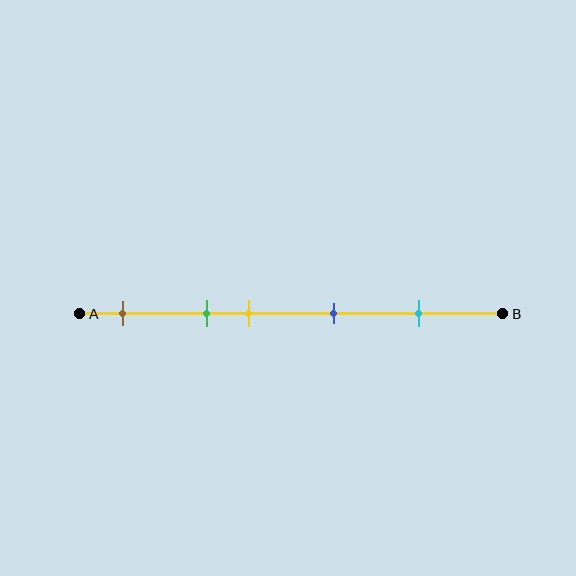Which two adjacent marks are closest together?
The green and yellow marks are the closest adjacent pair.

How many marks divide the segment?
There are 5 marks dividing the segment.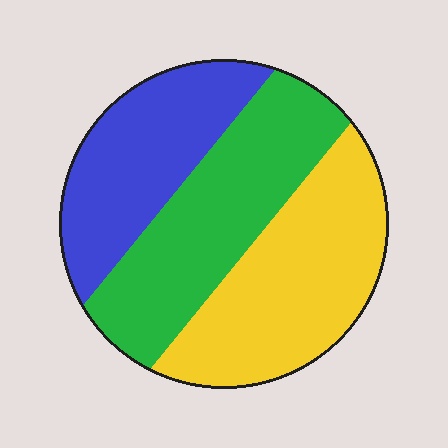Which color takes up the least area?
Blue, at roughly 30%.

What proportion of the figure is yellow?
Yellow takes up between a third and a half of the figure.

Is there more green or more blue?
Green.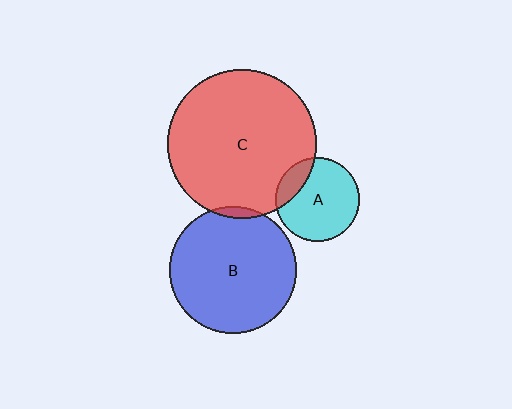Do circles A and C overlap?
Yes.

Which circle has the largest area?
Circle C (red).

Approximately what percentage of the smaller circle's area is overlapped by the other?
Approximately 20%.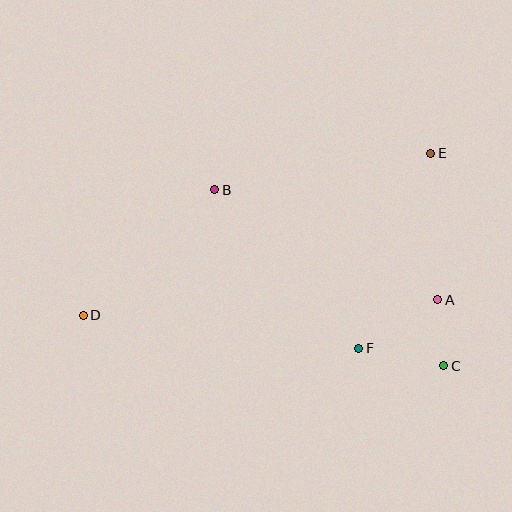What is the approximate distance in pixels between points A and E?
The distance between A and E is approximately 147 pixels.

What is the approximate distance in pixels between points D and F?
The distance between D and F is approximately 278 pixels.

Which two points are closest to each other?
Points A and C are closest to each other.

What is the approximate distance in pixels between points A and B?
The distance between A and B is approximately 249 pixels.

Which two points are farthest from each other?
Points D and E are farthest from each other.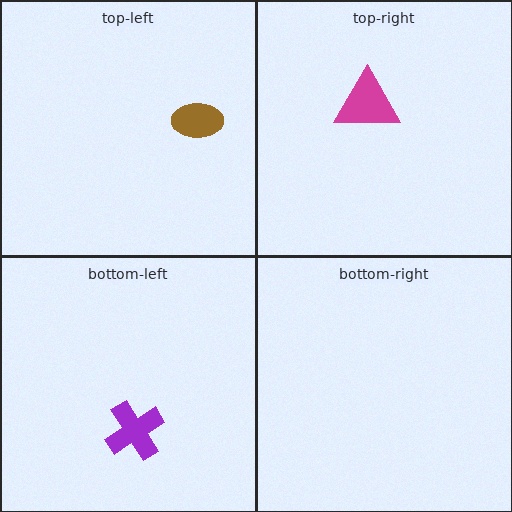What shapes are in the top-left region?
The brown ellipse.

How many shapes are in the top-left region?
1.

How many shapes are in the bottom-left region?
1.